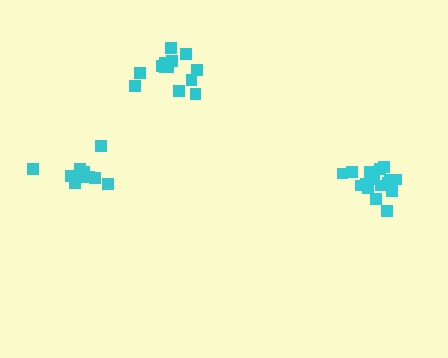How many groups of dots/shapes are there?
There are 3 groups.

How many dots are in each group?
Group 1: 11 dots, Group 2: 14 dots, Group 3: 17 dots (42 total).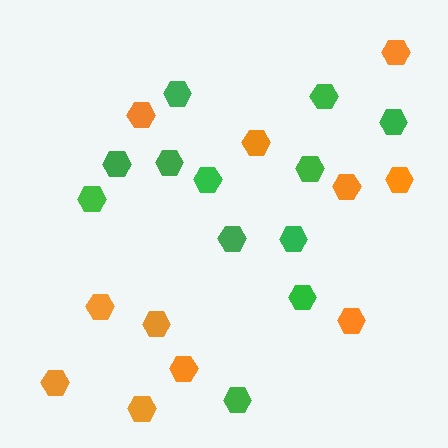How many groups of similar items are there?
There are 2 groups: one group of green hexagons (12) and one group of orange hexagons (11).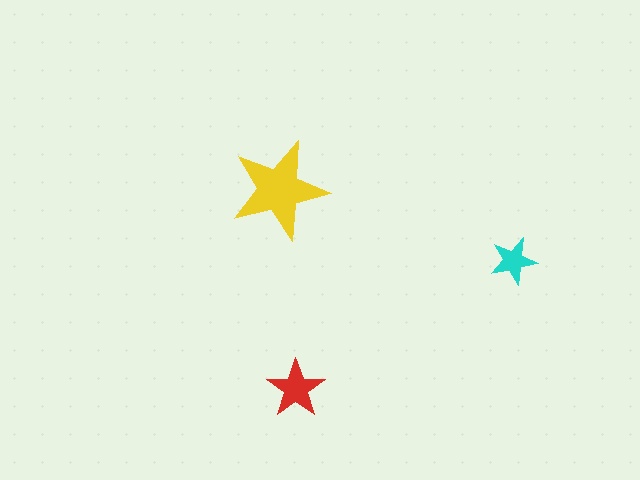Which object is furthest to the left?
The yellow star is leftmost.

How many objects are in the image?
There are 3 objects in the image.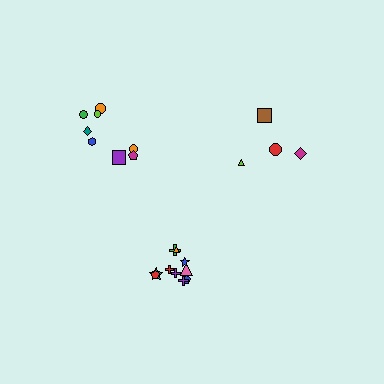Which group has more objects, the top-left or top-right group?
The top-left group.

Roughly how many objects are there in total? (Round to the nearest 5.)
Roughly 20 objects in total.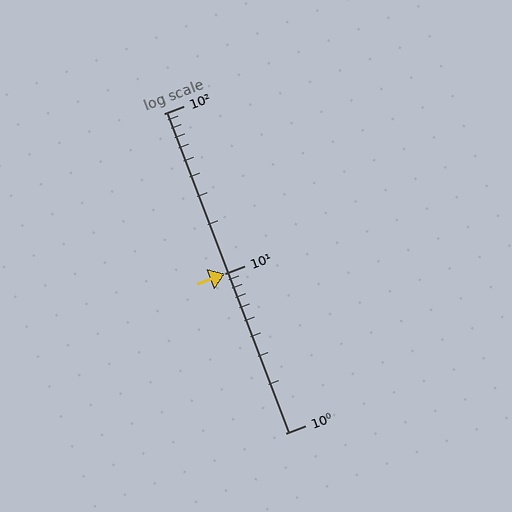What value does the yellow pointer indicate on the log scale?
The pointer indicates approximately 10.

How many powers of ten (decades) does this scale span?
The scale spans 2 decades, from 1 to 100.